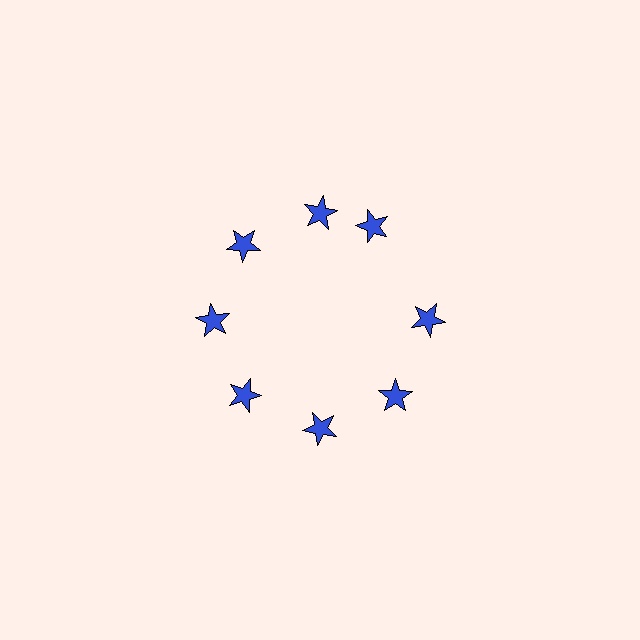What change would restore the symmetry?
The symmetry would be restored by rotating it back into even spacing with its neighbors so that all 8 stars sit at equal angles and equal distance from the center.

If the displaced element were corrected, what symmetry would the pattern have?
It would have 8-fold rotational symmetry — the pattern would map onto itself every 45 degrees.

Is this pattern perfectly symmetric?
No. The 8 blue stars are arranged in a ring, but one element near the 2 o'clock position is rotated out of alignment along the ring, breaking the 8-fold rotational symmetry.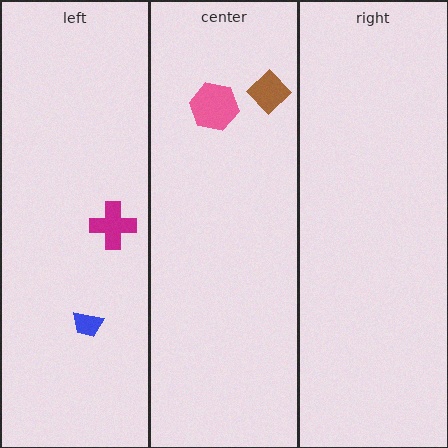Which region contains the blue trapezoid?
The left region.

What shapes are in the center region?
The brown diamond, the pink hexagon.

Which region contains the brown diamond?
The center region.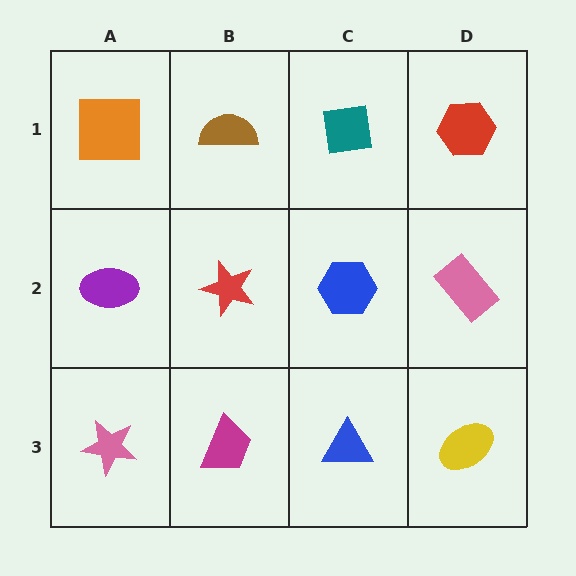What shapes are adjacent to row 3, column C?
A blue hexagon (row 2, column C), a magenta trapezoid (row 3, column B), a yellow ellipse (row 3, column D).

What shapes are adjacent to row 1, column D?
A pink rectangle (row 2, column D), a teal square (row 1, column C).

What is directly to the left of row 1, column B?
An orange square.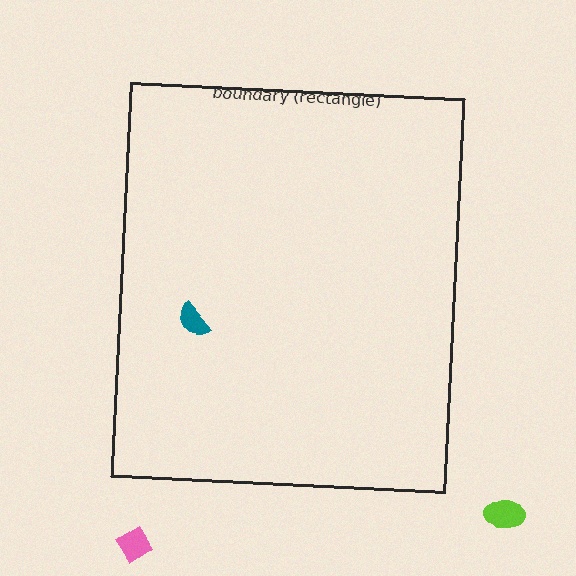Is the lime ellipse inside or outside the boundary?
Outside.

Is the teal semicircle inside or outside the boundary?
Inside.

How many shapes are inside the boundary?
1 inside, 2 outside.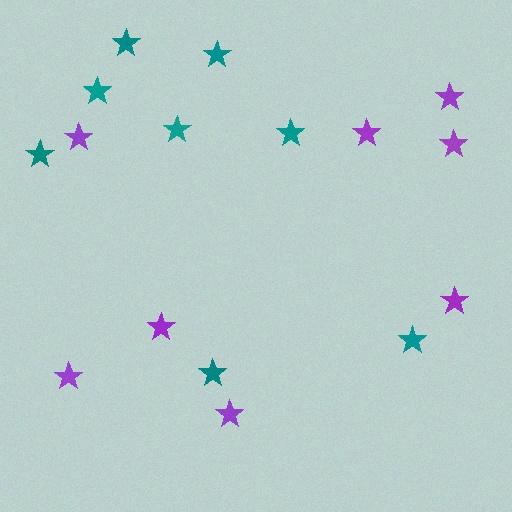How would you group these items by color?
There are 2 groups: one group of purple stars (8) and one group of teal stars (8).